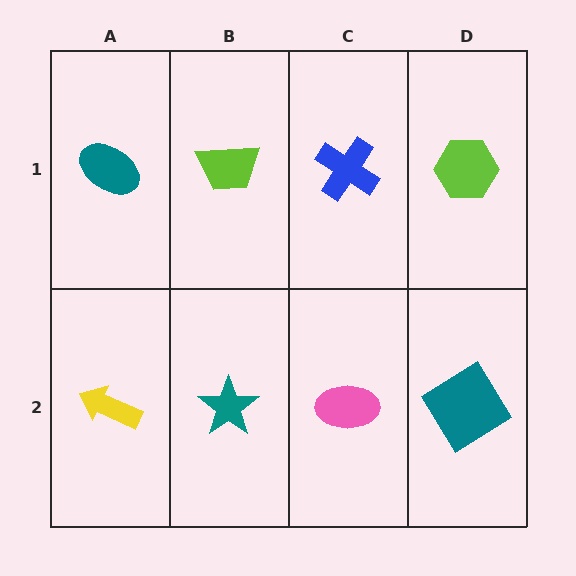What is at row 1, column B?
A lime trapezoid.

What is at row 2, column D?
A teal diamond.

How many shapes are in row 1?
4 shapes.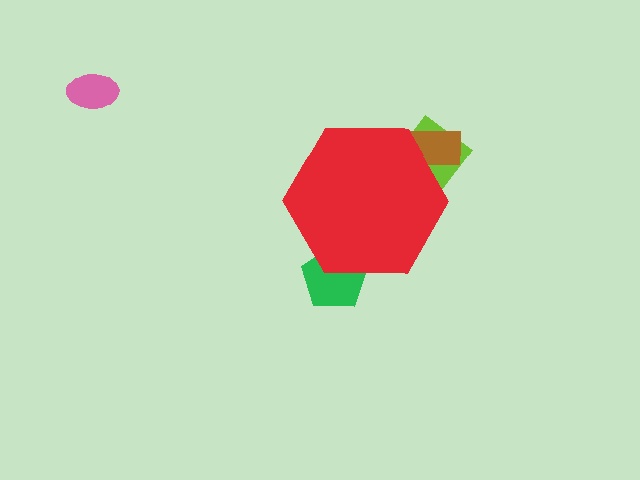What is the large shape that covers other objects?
A red hexagon.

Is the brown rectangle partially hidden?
Yes, the brown rectangle is partially hidden behind the red hexagon.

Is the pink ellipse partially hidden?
No, the pink ellipse is fully visible.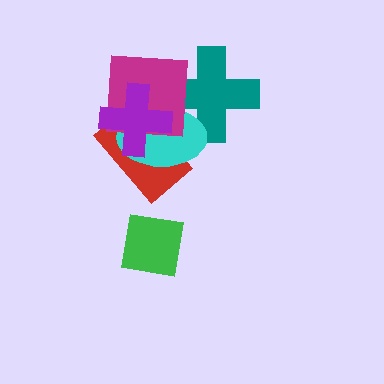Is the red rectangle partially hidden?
Yes, it is partially covered by another shape.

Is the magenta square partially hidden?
Yes, it is partially covered by another shape.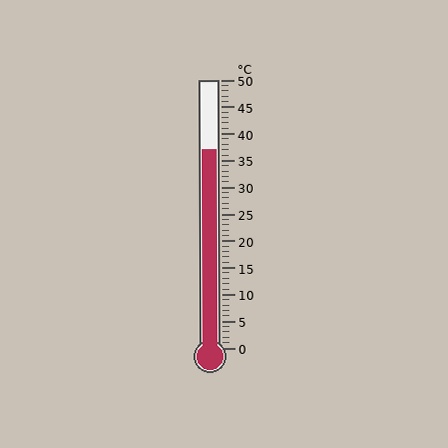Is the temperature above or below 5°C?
The temperature is above 5°C.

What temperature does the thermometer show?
The thermometer shows approximately 37°C.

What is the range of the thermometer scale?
The thermometer scale ranges from 0°C to 50°C.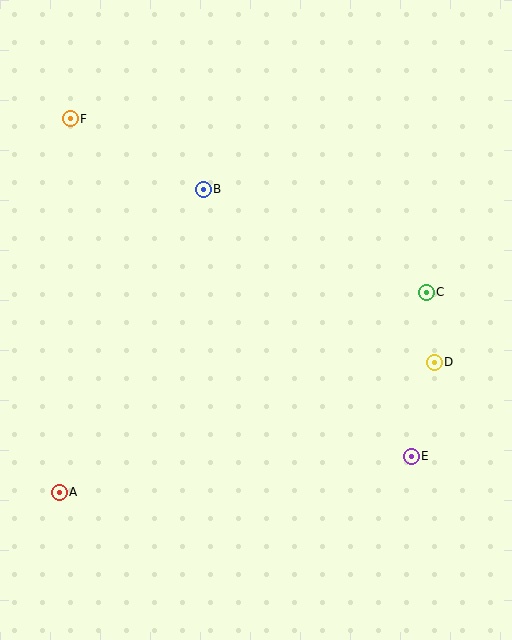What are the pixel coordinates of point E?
Point E is at (411, 456).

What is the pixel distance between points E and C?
The distance between E and C is 165 pixels.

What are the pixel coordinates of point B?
Point B is at (203, 189).